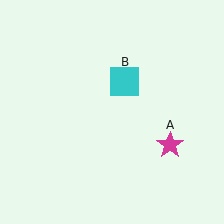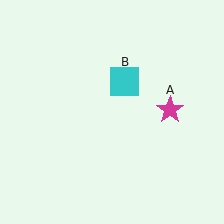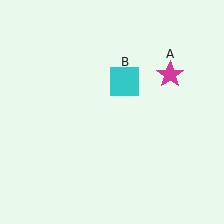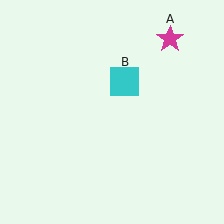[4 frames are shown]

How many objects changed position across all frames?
1 object changed position: magenta star (object A).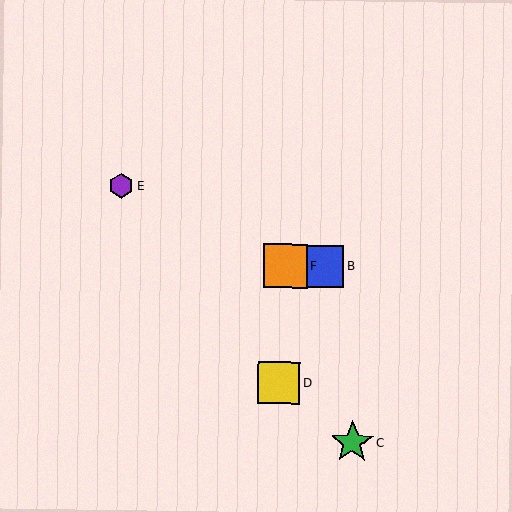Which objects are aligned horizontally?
Objects A, B, F are aligned horizontally.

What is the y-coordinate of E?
Object E is at y≈186.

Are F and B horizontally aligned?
Yes, both are at y≈266.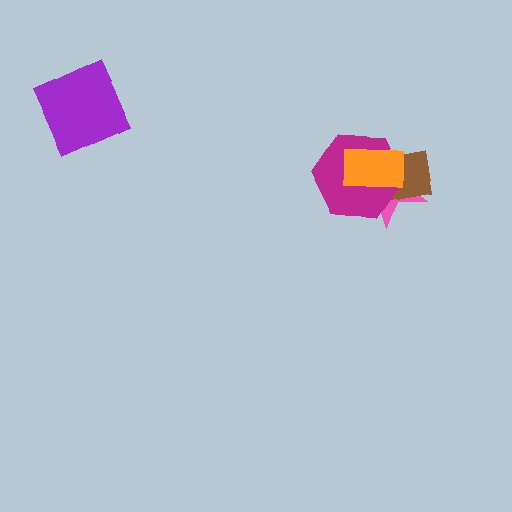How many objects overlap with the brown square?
3 objects overlap with the brown square.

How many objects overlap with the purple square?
0 objects overlap with the purple square.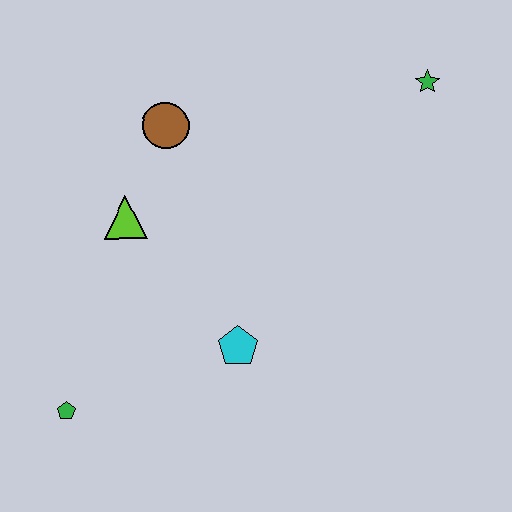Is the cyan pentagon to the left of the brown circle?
No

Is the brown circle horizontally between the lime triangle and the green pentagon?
No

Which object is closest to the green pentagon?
The cyan pentagon is closest to the green pentagon.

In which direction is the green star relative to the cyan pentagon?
The green star is above the cyan pentagon.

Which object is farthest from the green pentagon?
The green star is farthest from the green pentagon.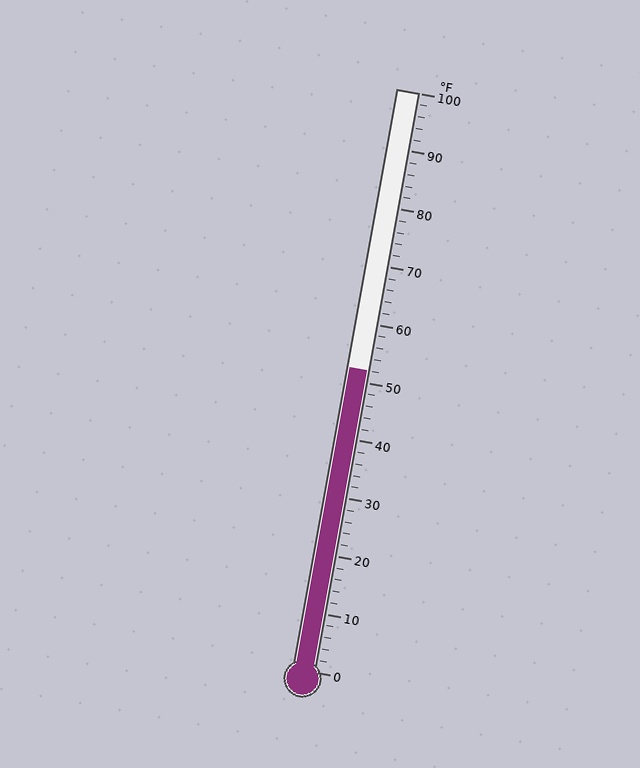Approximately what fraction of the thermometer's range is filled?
The thermometer is filled to approximately 50% of its range.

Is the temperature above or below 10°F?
The temperature is above 10°F.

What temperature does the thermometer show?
The thermometer shows approximately 52°F.